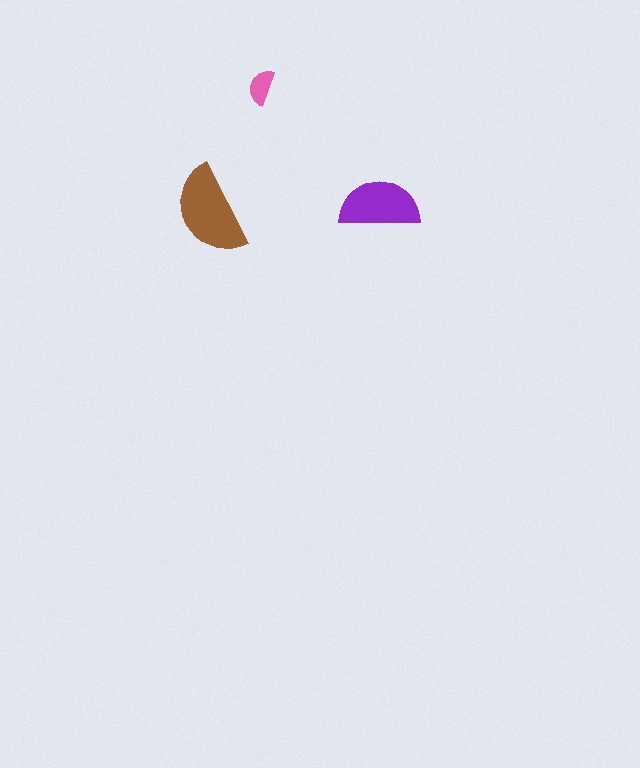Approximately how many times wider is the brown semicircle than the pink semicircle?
About 2.5 times wider.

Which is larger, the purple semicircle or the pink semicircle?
The purple one.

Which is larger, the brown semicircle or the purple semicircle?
The brown one.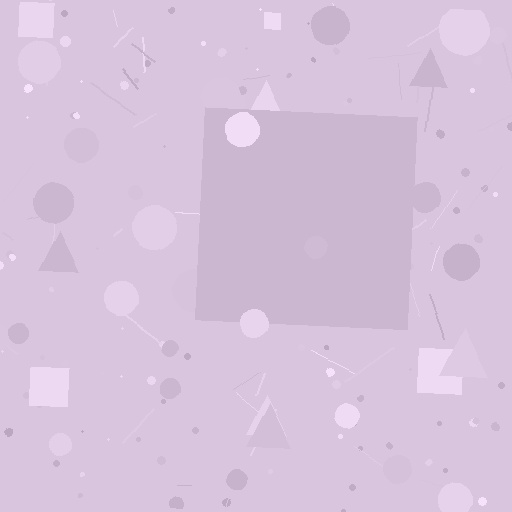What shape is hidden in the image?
A square is hidden in the image.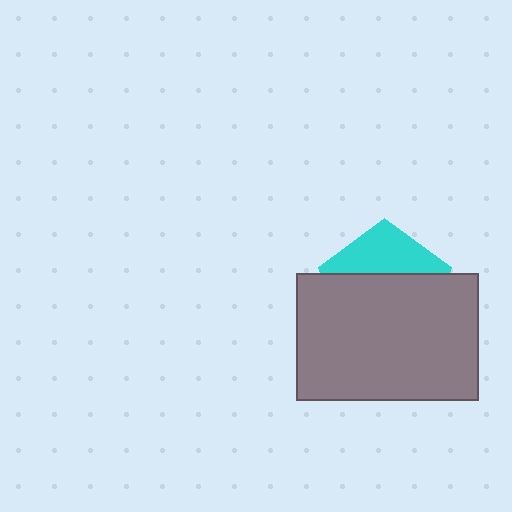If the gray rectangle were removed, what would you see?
You would see the complete cyan pentagon.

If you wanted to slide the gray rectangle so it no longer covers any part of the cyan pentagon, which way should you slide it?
Slide it down — that is the most direct way to separate the two shapes.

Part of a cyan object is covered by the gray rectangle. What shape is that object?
It is a pentagon.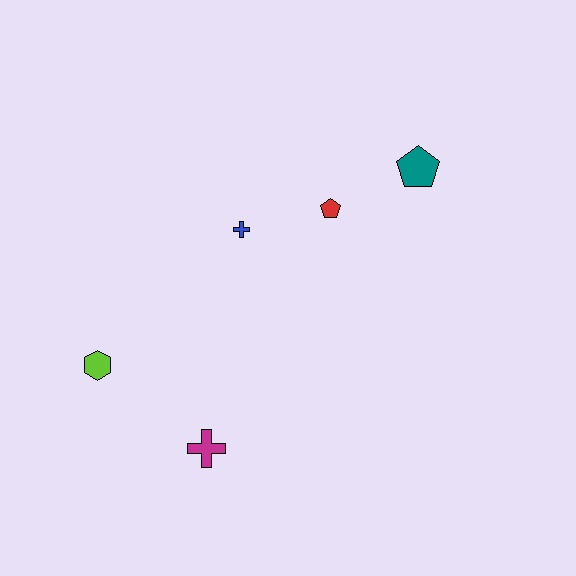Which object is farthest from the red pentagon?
The lime hexagon is farthest from the red pentagon.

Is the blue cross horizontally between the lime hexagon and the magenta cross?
No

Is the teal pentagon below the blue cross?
No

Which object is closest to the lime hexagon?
The magenta cross is closest to the lime hexagon.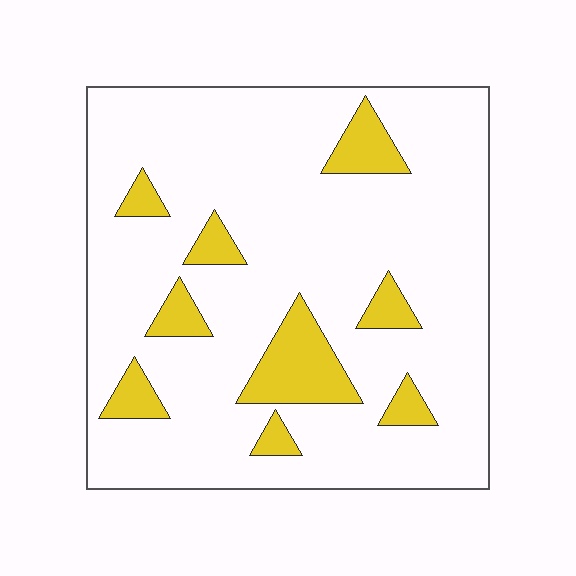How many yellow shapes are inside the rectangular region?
9.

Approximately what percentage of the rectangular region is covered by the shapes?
Approximately 15%.